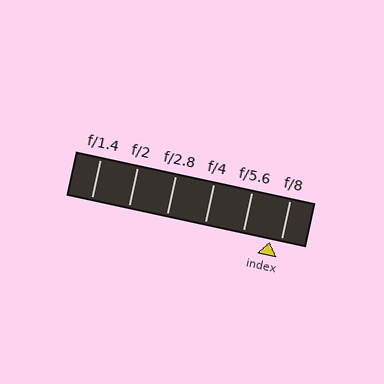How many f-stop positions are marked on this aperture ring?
There are 6 f-stop positions marked.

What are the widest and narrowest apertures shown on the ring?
The widest aperture shown is f/1.4 and the narrowest is f/8.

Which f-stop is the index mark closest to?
The index mark is closest to f/8.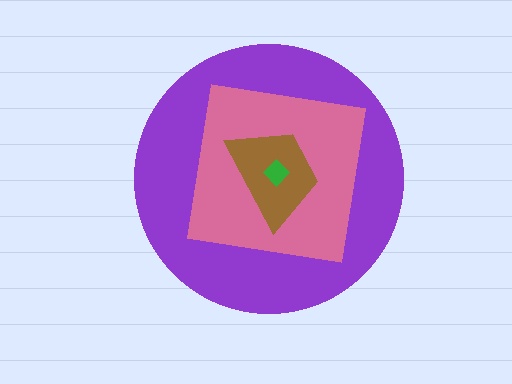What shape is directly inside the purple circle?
The pink square.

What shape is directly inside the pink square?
The brown trapezoid.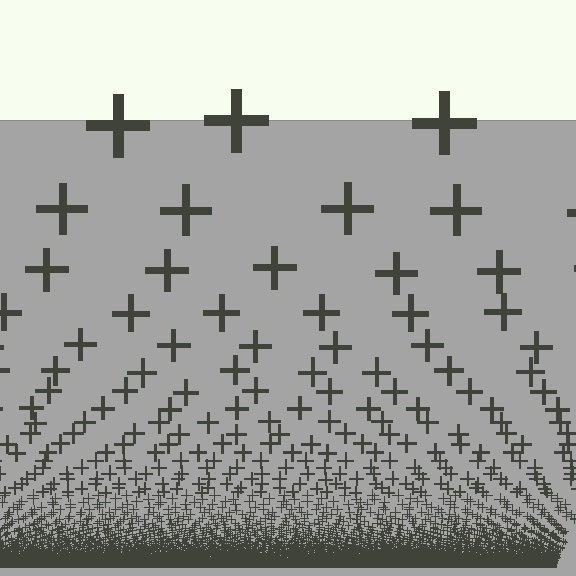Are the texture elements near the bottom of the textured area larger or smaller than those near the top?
Smaller. The gradient is inverted — elements near the bottom are smaller and denser.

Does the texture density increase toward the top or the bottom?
Density increases toward the bottom.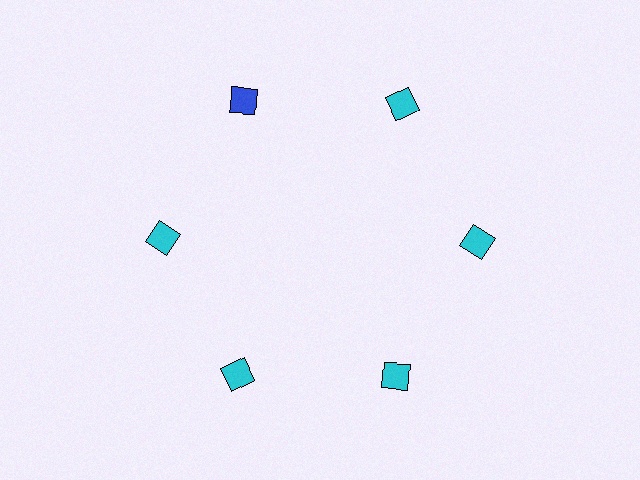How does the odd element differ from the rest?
It has a different color: blue instead of cyan.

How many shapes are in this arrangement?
There are 6 shapes arranged in a ring pattern.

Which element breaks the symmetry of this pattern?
The blue diamond at roughly the 11 o'clock position breaks the symmetry. All other shapes are cyan diamonds.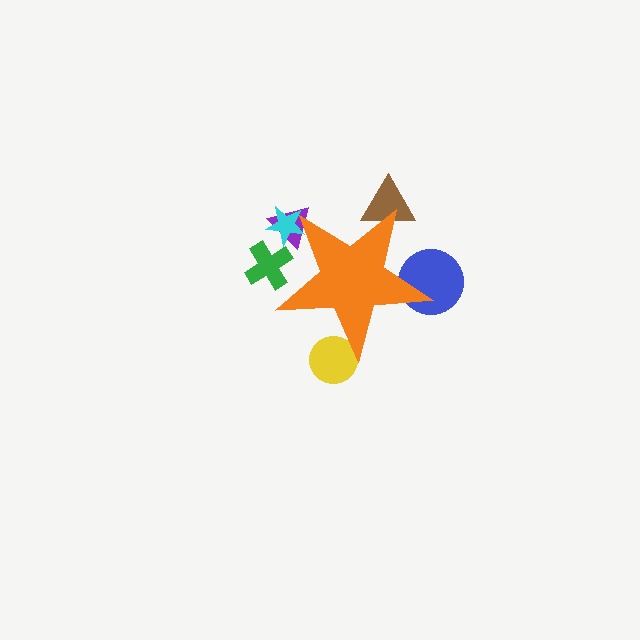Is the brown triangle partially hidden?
Yes, the brown triangle is partially hidden behind the orange star.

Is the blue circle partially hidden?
Yes, the blue circle is partially hidden behind the orange star.